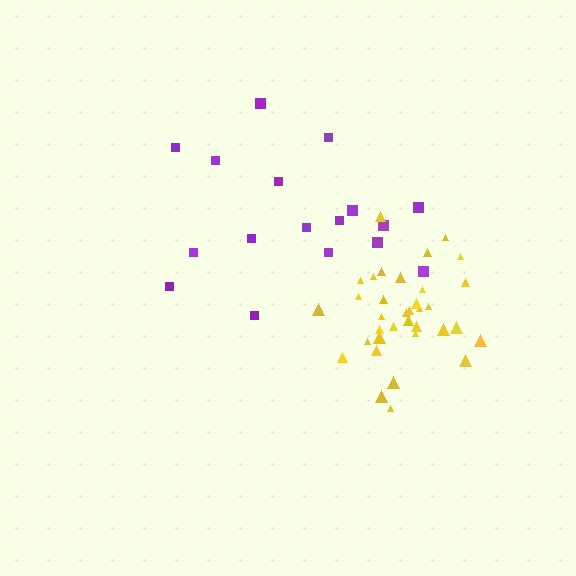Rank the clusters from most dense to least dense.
yellow, purple.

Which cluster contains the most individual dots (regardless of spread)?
Yellow (35).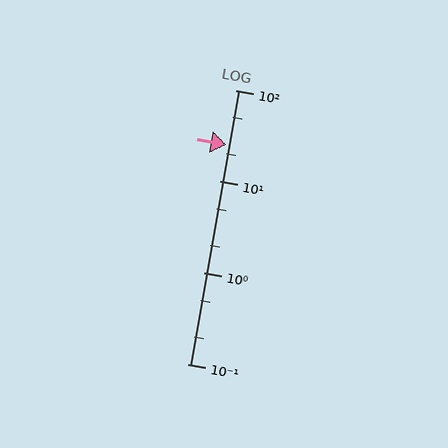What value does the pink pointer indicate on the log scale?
The pointer indicates approximately 25.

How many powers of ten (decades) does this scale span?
The scale spans 3 decades, from 0.1 to 100.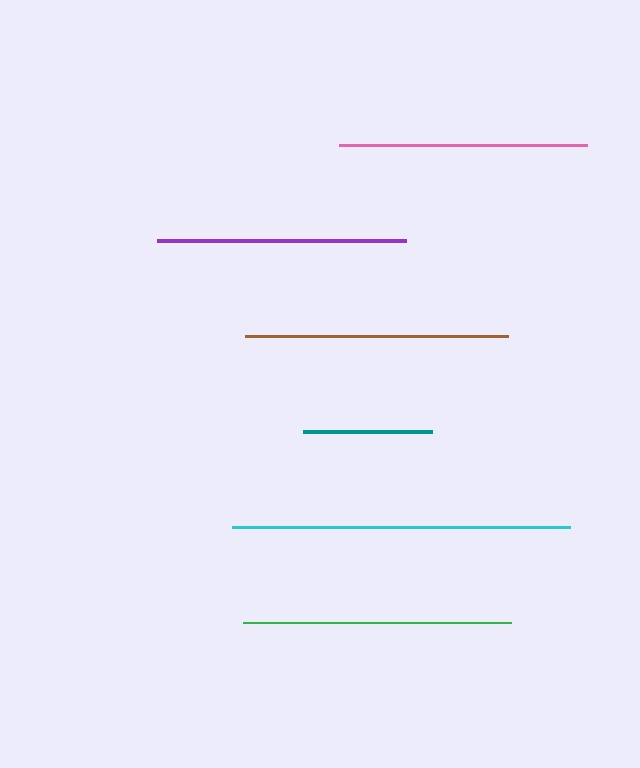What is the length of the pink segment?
The pink segment is approximately 248 pixels long.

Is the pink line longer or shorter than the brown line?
The brown line is longer than the pink line.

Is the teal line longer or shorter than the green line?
The green line is longer than the teal line.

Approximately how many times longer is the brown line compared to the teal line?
The brown line is approximately 2.0 times the length of the teal line.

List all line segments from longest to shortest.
From longest to shortest: cyan, green, brown, purple, pink, teal.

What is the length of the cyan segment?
The cyan segment is approximately 338 pixels long.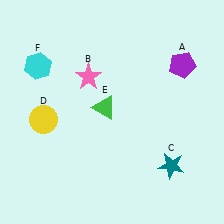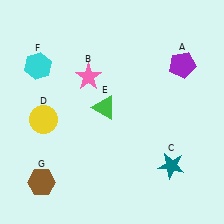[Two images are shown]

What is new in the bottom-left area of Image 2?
A brown hexagon (G) was added in the bottom-left area of Image 2.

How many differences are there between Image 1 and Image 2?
There is 1 difference between the two images.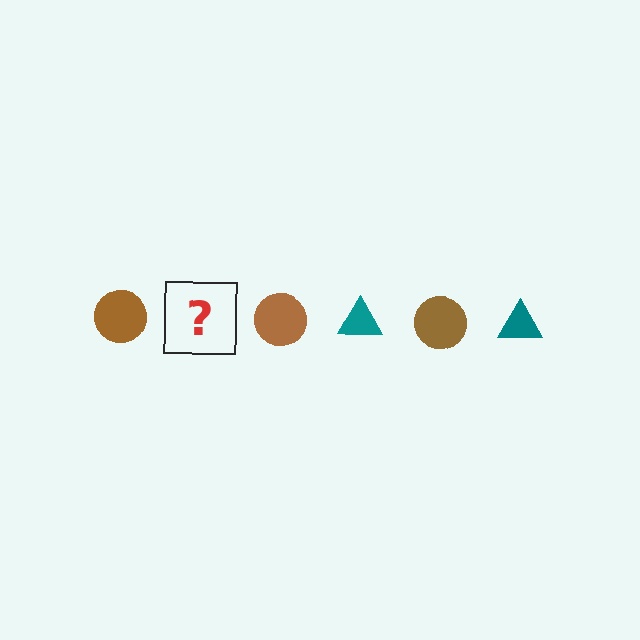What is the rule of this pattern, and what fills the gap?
The rule is that the pattern alternates between brown circle and teal triangle. The gap should be filled with a teal triangle.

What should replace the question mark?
The question mark should be replaced with a teal triangle.